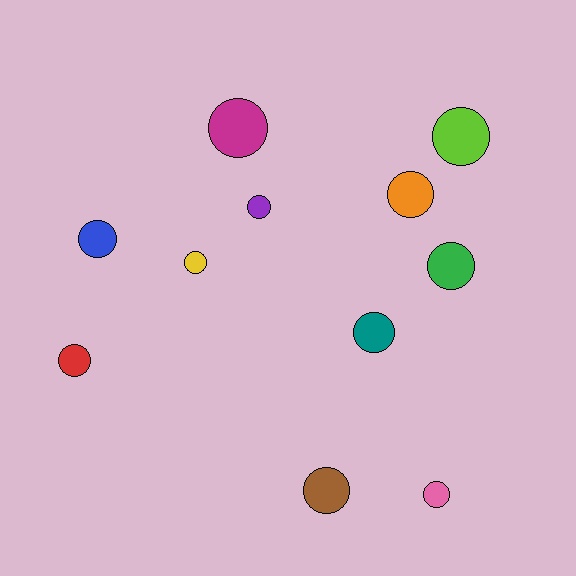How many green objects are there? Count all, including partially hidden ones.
There is 1 green object.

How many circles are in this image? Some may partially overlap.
There are 11 circles.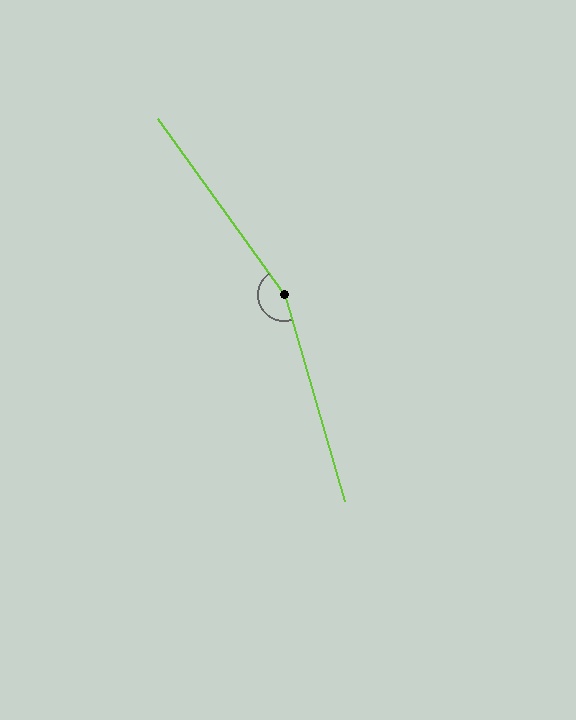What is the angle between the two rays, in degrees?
Approximately 161 degrees.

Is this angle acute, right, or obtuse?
It is obtuse.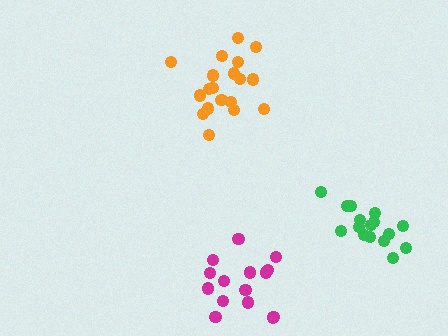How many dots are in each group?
Group 1: 15 dots, Group 2: 19 dots, Group 3: 16 dots (50 total).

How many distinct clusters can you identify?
There are 3 distinct clusters.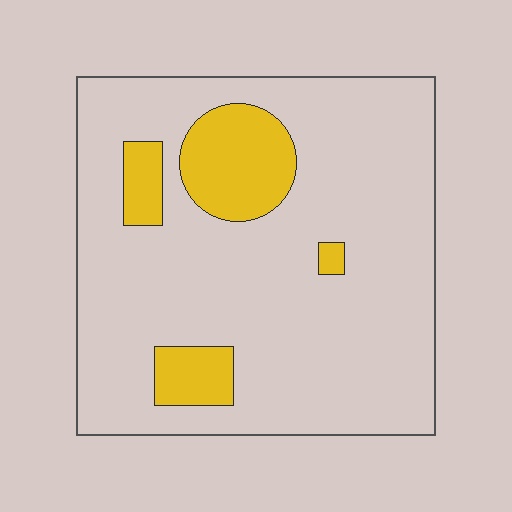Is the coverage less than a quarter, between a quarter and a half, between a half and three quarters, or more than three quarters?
Less than a quarter.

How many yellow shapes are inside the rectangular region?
4.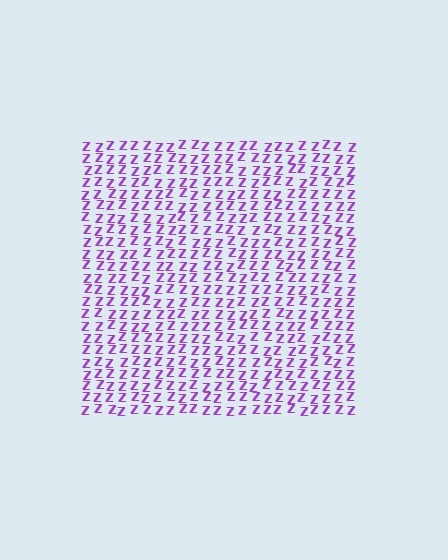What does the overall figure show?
The overall figure shows a square.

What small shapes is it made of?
It is made of small letter Z's.